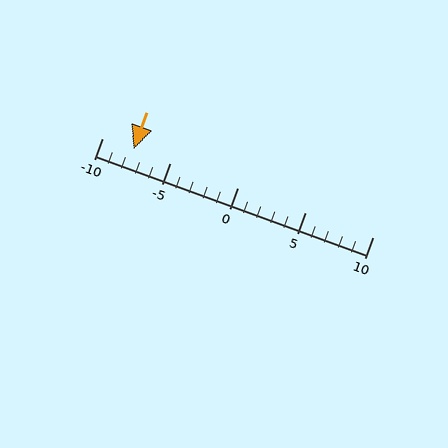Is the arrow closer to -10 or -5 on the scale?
The arrow is closer to -10.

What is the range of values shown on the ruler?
The ruler shows values from -10 to 10.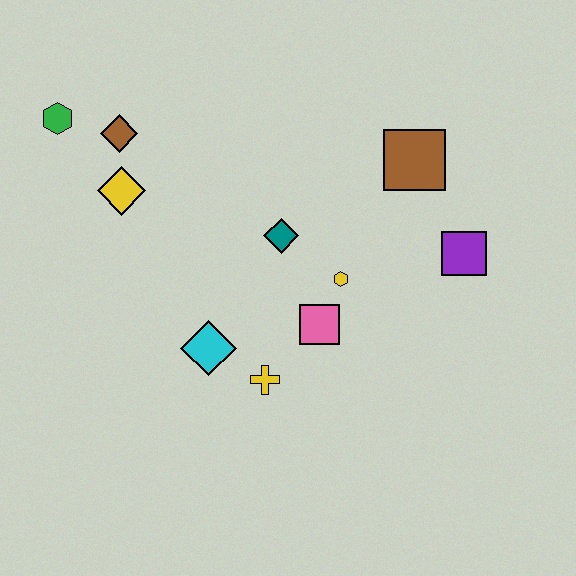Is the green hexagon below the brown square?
No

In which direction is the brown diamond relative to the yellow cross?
The brown diamond is above the yellow cross.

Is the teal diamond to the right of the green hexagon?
Yes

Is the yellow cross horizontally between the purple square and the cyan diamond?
Yes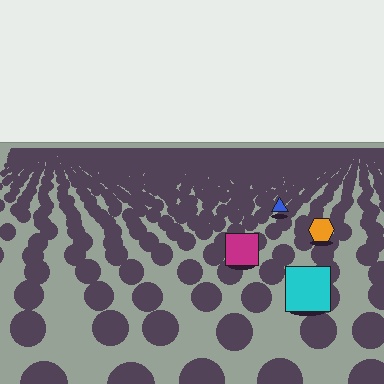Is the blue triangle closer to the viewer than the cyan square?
No. The cyan square is closer — you can tell from the texture gradient: the ground texture is coarser near it.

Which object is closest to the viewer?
The cyan square is closest. The texture marks near it are larger and more spread out.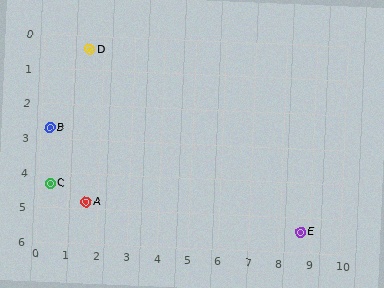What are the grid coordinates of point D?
Point D is at approximately (1.5, 0.4).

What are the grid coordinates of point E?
Point E is at approximately (8.7, 5.4).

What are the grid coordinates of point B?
Point B is at approximately (0.3, 2.7).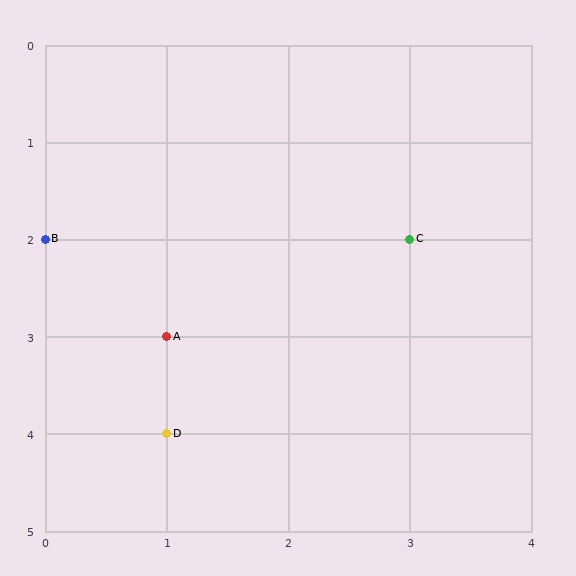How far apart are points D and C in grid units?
Points D and C are 2 columns and 2 rows apart (about 2.8 grid units diagonally).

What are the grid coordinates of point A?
Point A is at grid coordinates (1, 3).